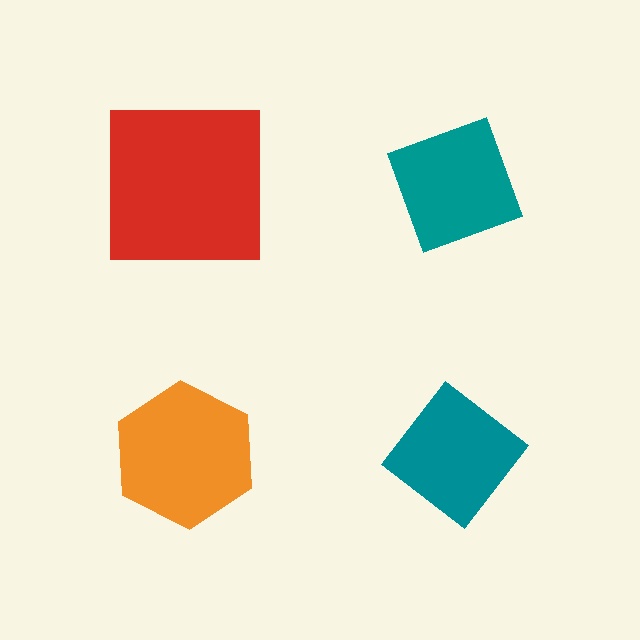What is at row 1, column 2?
A teal diamond.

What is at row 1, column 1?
A red square.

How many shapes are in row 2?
2 shapes.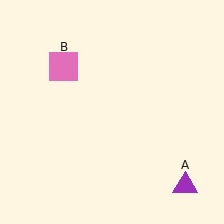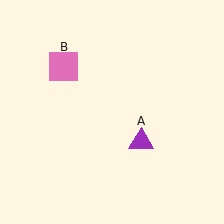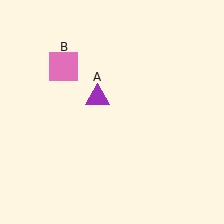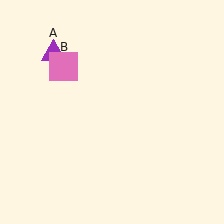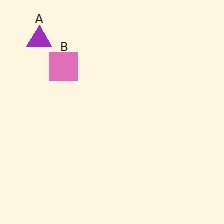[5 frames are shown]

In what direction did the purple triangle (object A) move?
The purple triangle (object A) moved up and to the left.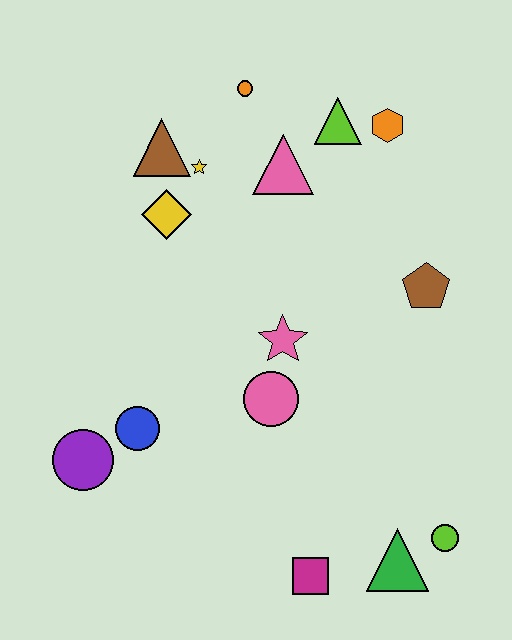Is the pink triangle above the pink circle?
Yes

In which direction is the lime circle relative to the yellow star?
The lime circle is below the yellow star.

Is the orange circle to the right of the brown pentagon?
No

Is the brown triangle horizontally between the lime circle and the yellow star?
No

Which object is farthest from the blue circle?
The orange hexagon is farthest from the blue circle.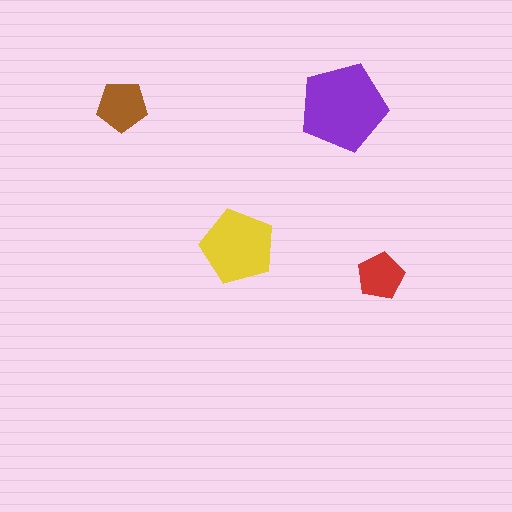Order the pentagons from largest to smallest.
the purple one, the yellow one, the brown one, the red one.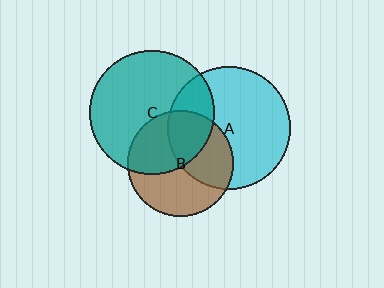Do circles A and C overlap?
Yes.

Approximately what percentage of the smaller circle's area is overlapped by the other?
Approximately 25%.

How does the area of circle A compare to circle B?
Approximately 1.4 times.